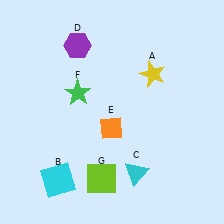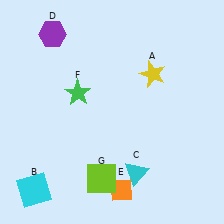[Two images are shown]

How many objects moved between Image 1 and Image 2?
3 objects moved between the two images.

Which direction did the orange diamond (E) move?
The orange diamond (E) moved down.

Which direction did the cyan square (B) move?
The cyan square (B) moved left.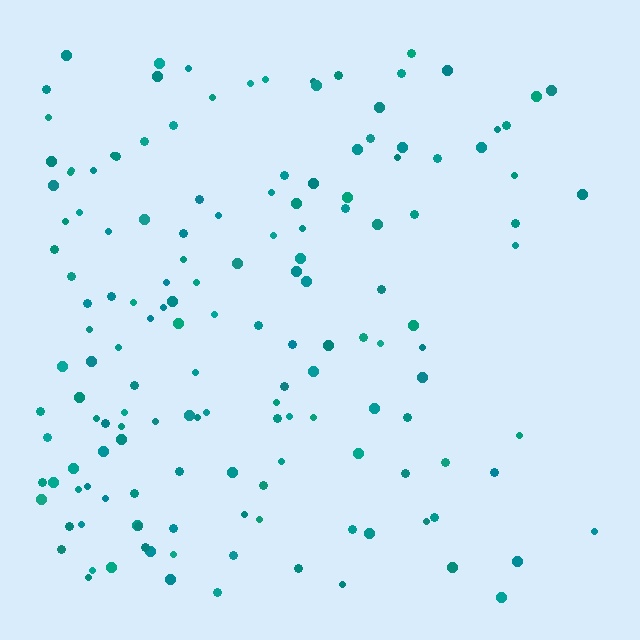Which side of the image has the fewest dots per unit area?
The right.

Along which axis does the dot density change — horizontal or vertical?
Horizontal.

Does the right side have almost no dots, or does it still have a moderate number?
Still a moderate number, just noticeably fewer than the left.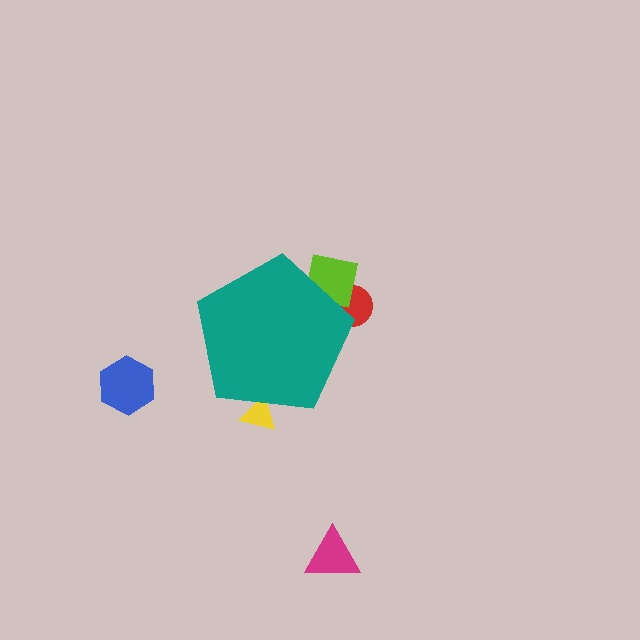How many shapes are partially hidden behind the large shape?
3 shapes are partially hidden.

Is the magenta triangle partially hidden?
No, the magenta triangle is fully visible.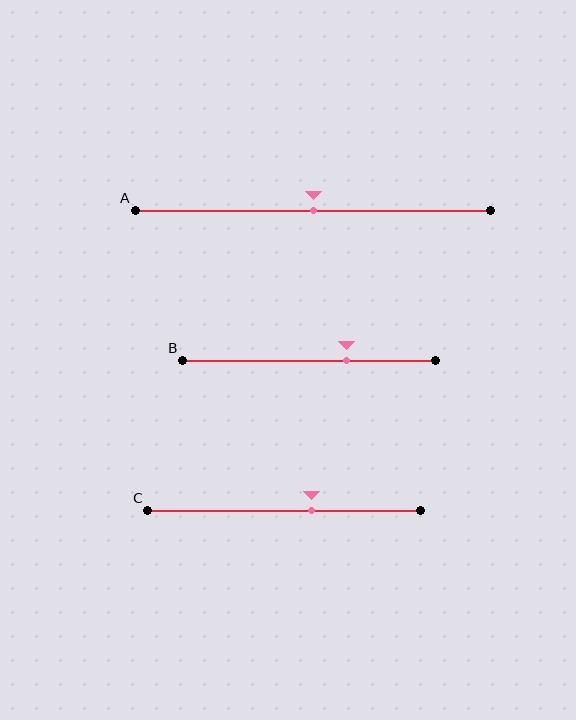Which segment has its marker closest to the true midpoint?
Segment A has its marker closest to the true midpoint.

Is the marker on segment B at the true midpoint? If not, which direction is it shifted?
No, the marker on segment B is shifted to the right by about 15% of the segment length.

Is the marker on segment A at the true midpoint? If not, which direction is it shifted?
Yes, the marker on segment A is at the true midpoint.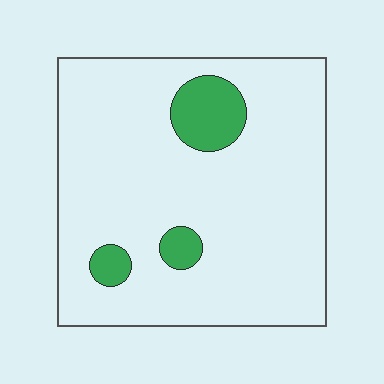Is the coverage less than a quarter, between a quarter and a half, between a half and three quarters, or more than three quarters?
Less than a quarter.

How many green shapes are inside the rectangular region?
3.